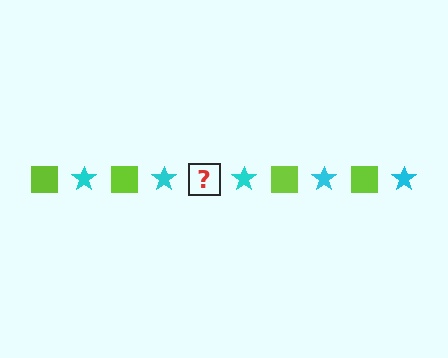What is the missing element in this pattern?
The missing element is a lime square.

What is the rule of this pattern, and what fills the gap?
The rule is that the pattern alternates between lime square and cyan star. The gap should be filled with a lime square.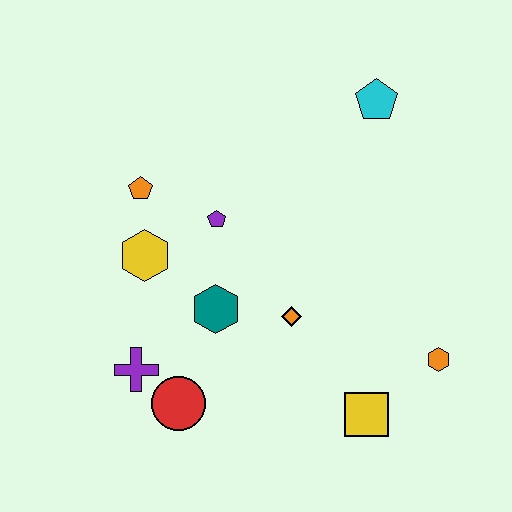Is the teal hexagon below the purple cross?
No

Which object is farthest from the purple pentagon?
The orange hexagon is farthest from the purple pentagon.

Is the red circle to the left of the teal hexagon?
Yes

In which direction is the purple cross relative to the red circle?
The purple cross is to the left of the red circle.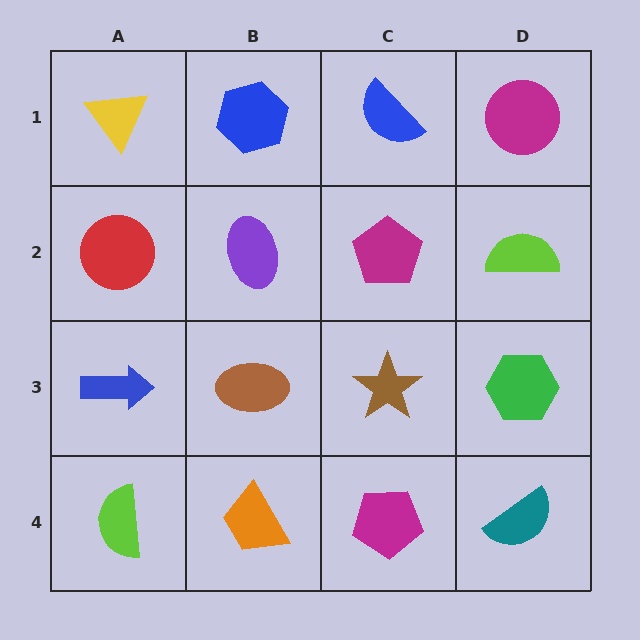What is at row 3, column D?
A green hexagon.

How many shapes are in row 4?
4 shapes.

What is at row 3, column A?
A blue arrow.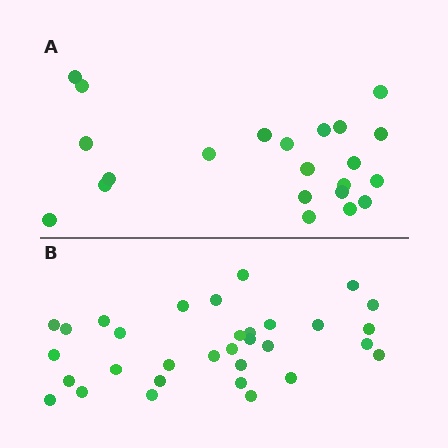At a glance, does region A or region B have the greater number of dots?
Region B (the bottom region) has more dots.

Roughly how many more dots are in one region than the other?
Region B has roughly 10 or so more dots than region A.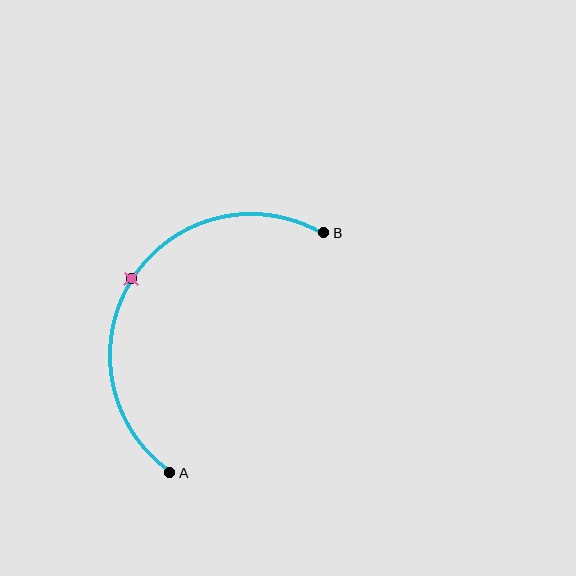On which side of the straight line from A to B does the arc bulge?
The arc bulges to the left of the straight line connecting A and B.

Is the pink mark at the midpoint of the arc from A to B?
Yes. The pink mark lies on the arc at equal arc-length from both A and B — it is the arc midpoint.